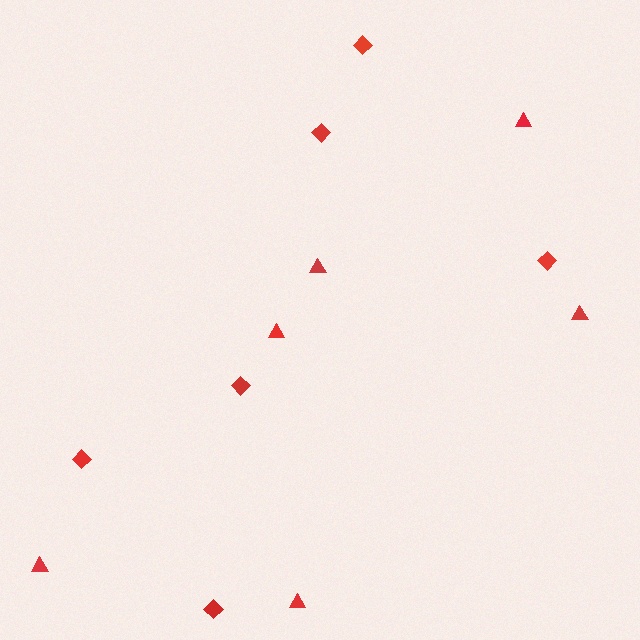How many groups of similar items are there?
There are 2 groups: one group of triangles (6) and one group of diamonds (6).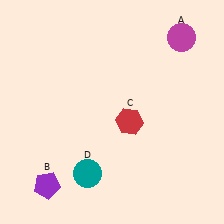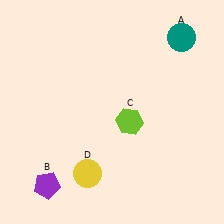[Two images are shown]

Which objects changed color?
A changed from magenta to teal. C changed from red to lime. D changed from teal to yellow.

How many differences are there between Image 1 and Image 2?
There are 3 differences between the two images.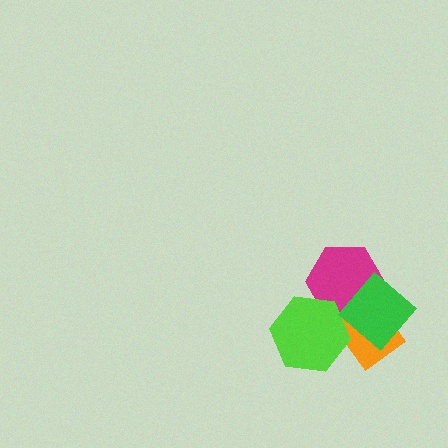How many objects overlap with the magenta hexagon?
3 objects overlap with the magenta hexagon.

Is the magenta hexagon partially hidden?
Yes, it is partially covered by another shape.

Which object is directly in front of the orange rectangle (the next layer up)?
The magenta hexagon is directly in front of the orange rectangle.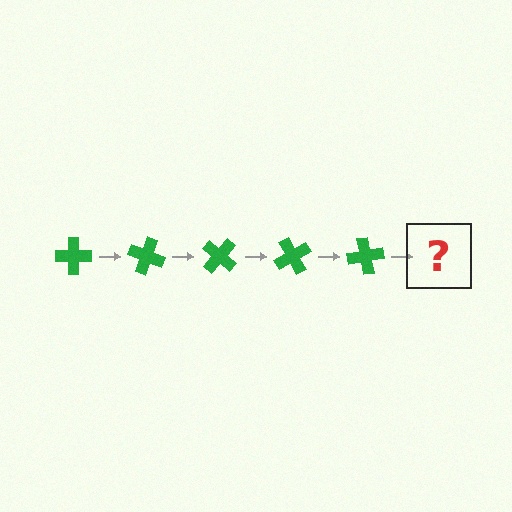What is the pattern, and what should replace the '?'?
The pattern is that the cross rotates 20 degrees each step. The '?' should be a green cross rotated 100 degrees.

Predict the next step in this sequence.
The next step is a green cross rotated 100 degrees.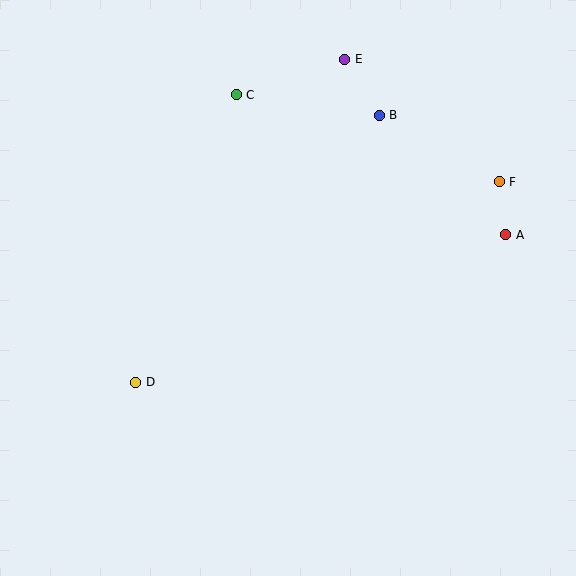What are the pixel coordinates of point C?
Point C is at (236, 95).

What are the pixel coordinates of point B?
Point B is at (379, 115).